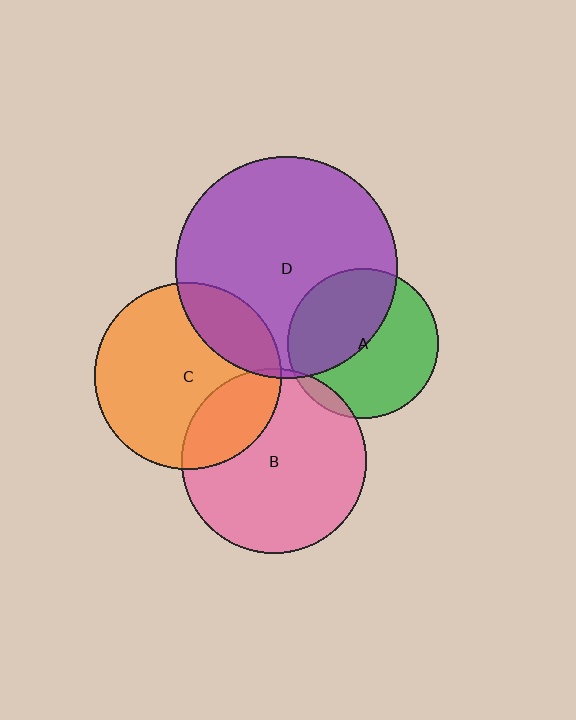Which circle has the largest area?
Circle D (purple).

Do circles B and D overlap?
Yes.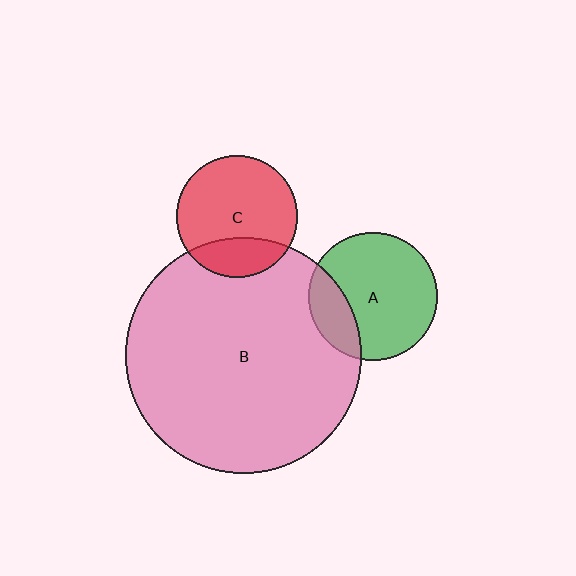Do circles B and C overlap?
Yes.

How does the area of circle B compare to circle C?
Approximately 3.8 times.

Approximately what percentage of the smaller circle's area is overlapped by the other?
Approximately 25%.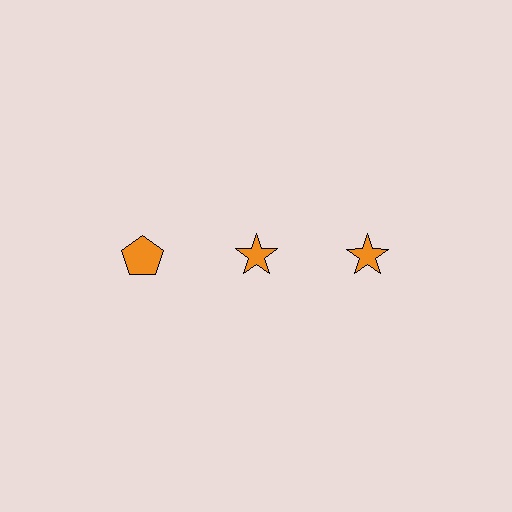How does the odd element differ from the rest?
It has a different shape: pentagon instead of star.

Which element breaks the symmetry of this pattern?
The orange pentagon in the top row, leftmost column breaks the symmetry. All other shapes are orange stars.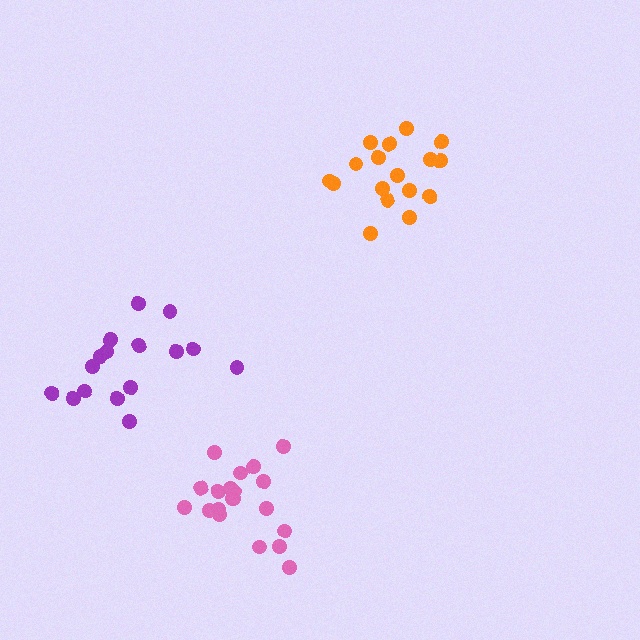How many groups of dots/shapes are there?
There are 3 groups.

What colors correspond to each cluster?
The clusters are colored: purple, orange, pink.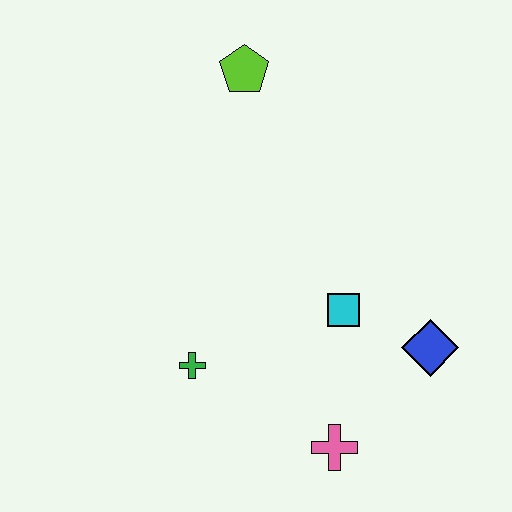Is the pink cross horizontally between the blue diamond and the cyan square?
No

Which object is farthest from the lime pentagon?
The pink cross is farthest from the lime pentagon.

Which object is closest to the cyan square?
The blue diamond is closest to the cyan square.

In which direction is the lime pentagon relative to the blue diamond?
The lime pentagon is above the blue diamond.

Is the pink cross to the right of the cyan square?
No